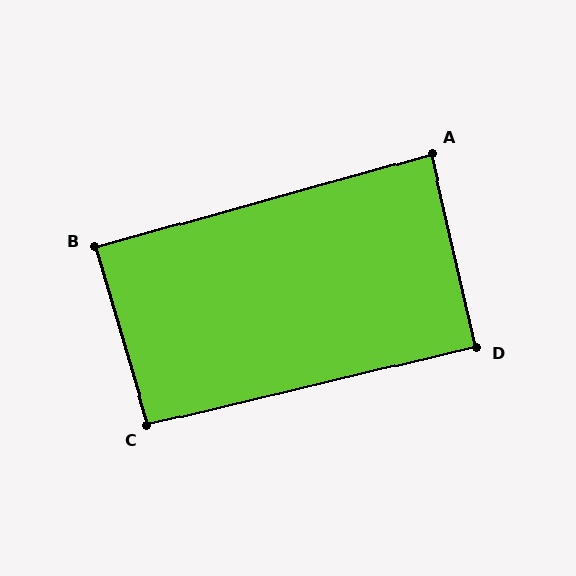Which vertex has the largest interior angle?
C, at approximately 93 degrees.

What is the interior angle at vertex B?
Approximately 89 degrees (approximately right).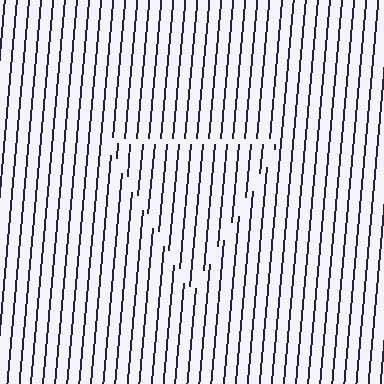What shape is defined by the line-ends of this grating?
An illusory triangle. The interior of the shape contains the same grating, shifted by half a period — the contour is defined by the phase discontinuity where line-ends from the inner and outer gratings abut.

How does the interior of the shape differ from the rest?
The interior of the shape contains the same grating, shifted by half a period — the contour is defined by the phase discontinuity where line-ends from the inner and outer gratings abut.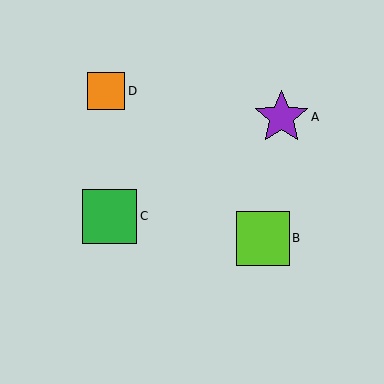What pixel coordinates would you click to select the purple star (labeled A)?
Click at (281, 117) to select the purple star A.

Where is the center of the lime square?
The center of the lime square is at (263, 239).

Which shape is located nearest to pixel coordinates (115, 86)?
The orange square (labeled D) at (106, 91) is nearest to that location.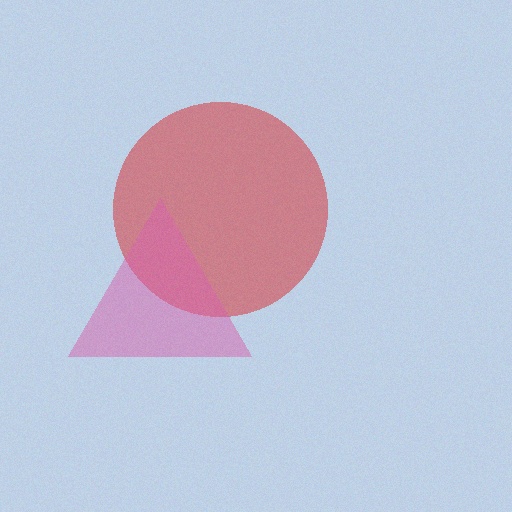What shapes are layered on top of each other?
The layered shapes are: a red circle, a pink triangle.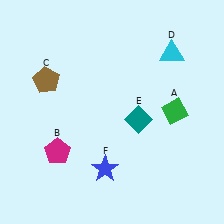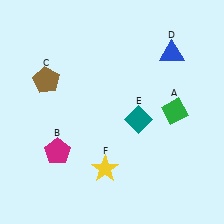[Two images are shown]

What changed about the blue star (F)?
In Image 1, F is blue. In Image 2, it changed to yellow.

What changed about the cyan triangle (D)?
In Image 1, D is cyan. In Image 2, it changed to blue.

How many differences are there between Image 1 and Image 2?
There are 2 differences between the two images.